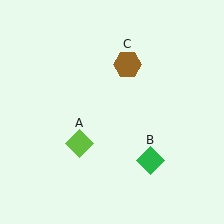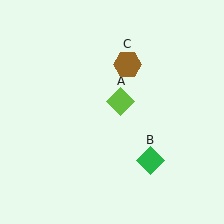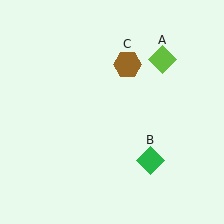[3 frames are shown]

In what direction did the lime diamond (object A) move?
The lime diamond (object A) moved up and to the right.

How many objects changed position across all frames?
1 object changed position: lime diamond (object A).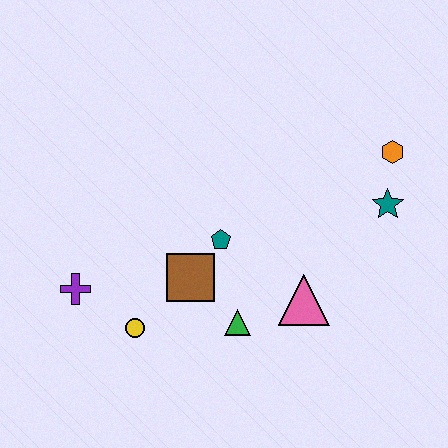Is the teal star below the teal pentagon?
No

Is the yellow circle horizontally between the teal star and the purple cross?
Yes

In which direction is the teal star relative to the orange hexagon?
The teal star is below the orange hexagon.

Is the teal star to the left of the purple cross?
No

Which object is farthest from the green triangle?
The orange hexagon is farthest from the green triangle.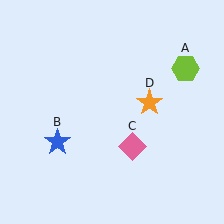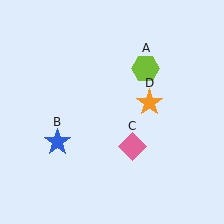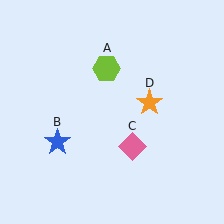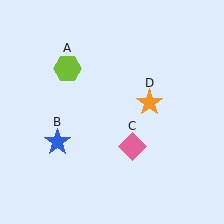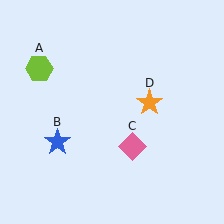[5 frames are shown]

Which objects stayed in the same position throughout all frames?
Blue star (object B) and pink diamond (object C) and orange star (object D) remained stationary.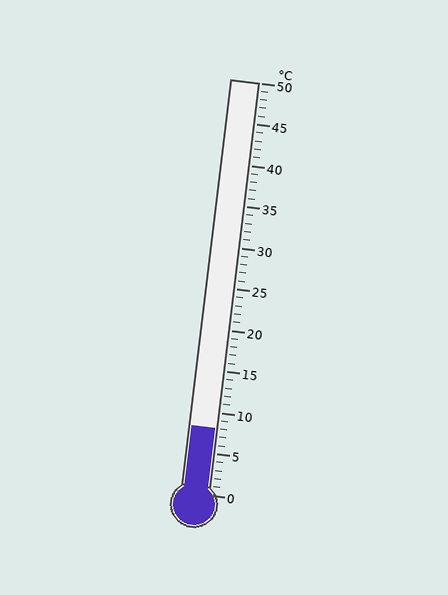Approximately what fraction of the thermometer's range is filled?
The thermometer is filled to approximately 15% of its range.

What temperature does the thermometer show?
The thermometer shows approximately 8°C.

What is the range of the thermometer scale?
The thermometer scale ranges from 0°C to 50°C.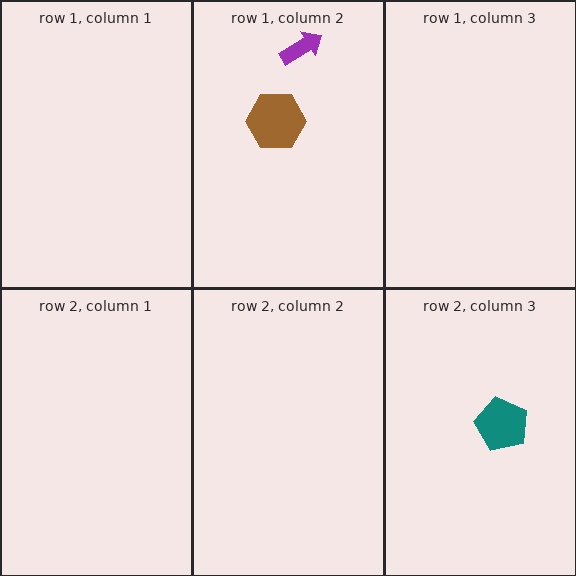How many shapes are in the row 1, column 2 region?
2.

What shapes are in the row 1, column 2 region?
The brown hexagon, the purple arrow.